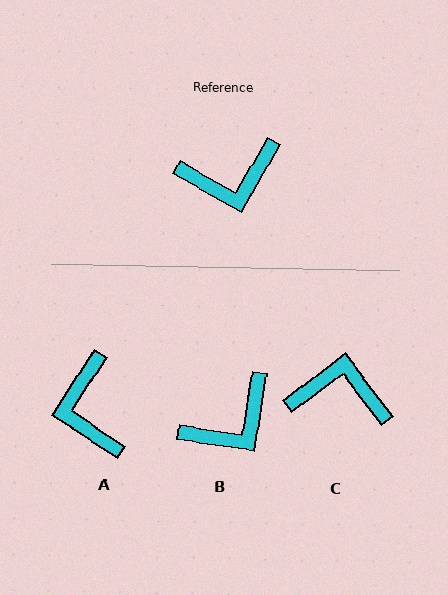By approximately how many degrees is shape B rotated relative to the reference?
Approximately 21 degrees counter-clockwise.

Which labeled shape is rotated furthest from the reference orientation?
C, about 157 degrees away.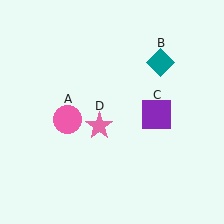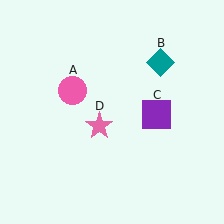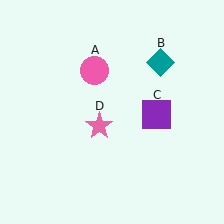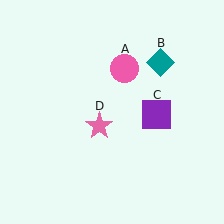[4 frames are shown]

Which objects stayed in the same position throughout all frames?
Teal diamond (object B) and purple square (object C) and pink star (object D) remained stationary.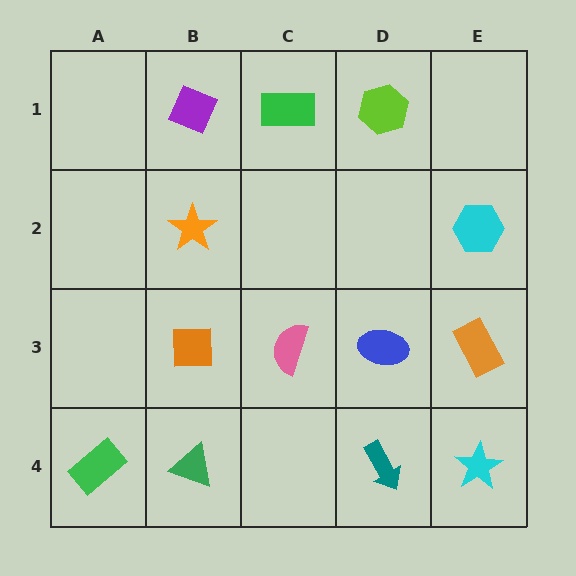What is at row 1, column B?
A purple diamond.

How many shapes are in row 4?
4 shapes.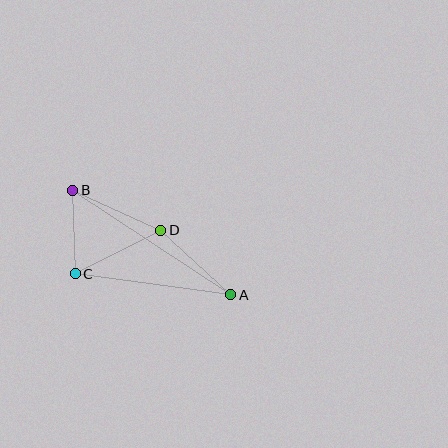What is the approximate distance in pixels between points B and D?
The distance between B and D is approximately 97 pixels.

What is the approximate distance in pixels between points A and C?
The distance between A and C is approximately 157 pixels.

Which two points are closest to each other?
Points B and C are closest to each other.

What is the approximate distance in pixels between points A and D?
The distance between A and D is approximately 95 pixels.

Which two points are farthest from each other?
Points A and B are farthest from each other.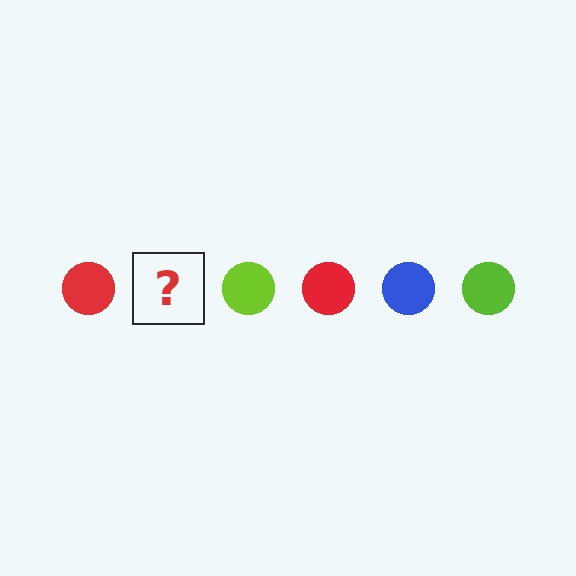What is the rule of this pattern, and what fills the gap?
The rule is that the pattern cycles through red, blue, lime circles. The gap should be filled with a blue circle.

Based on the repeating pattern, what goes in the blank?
The blank should be a blue circle.